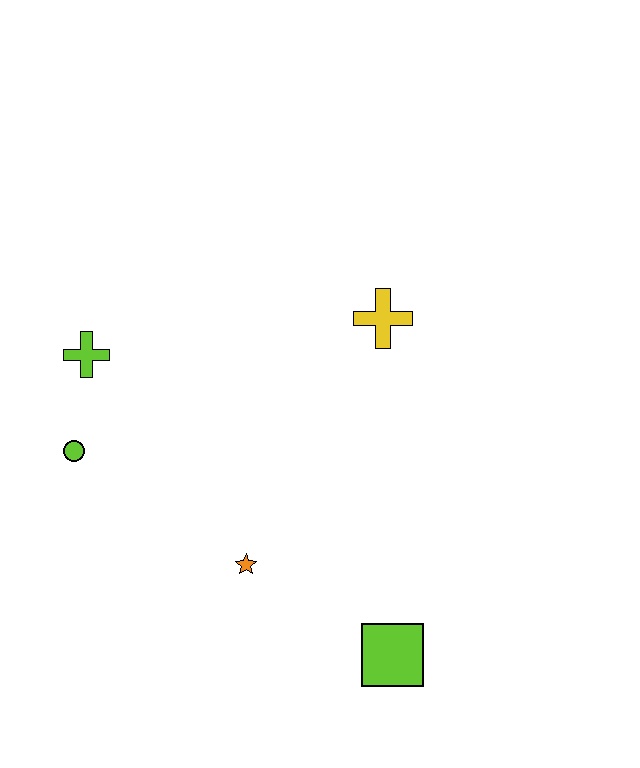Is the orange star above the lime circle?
No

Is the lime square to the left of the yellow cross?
No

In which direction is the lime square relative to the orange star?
The lime square is to the right of the orange star.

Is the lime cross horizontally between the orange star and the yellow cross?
No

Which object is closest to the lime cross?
The lime circle is closest to the lime cross.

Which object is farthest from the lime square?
The lime cross is farthest from the lime square.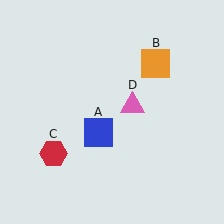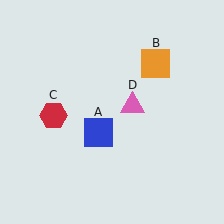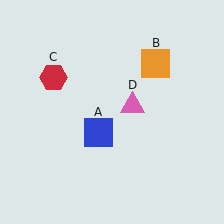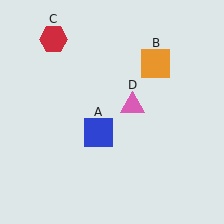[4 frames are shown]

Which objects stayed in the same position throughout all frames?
Blue square (object A) and orange square (object B) and pink triangle (object D) remained stationary.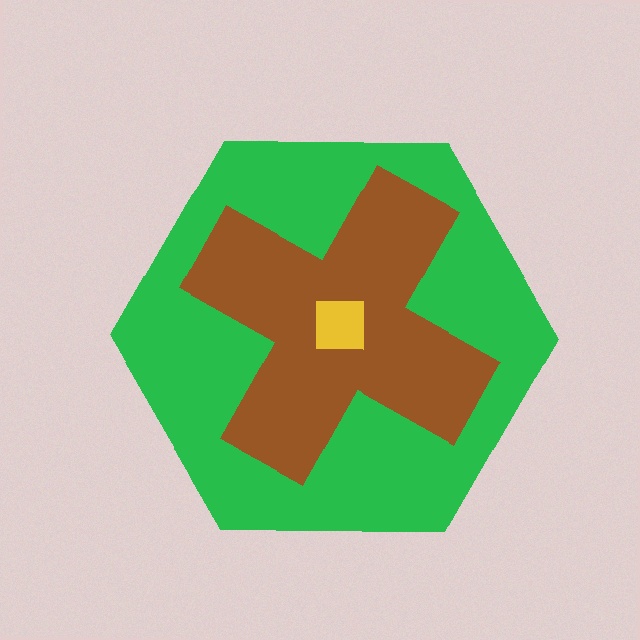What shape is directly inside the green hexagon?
The brown cross.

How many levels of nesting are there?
3.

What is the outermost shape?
The green hexagon.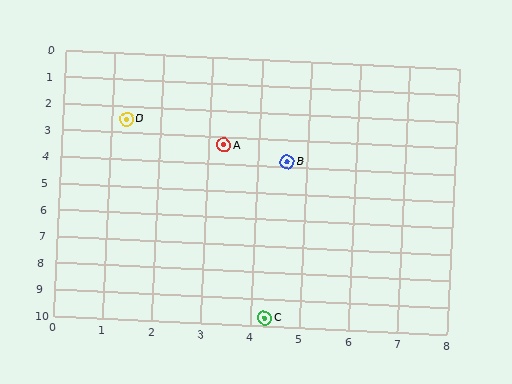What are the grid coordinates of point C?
Point C is at approximately (4.3, 9.7).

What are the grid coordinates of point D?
Point D is at approximately (1.3, 2.5).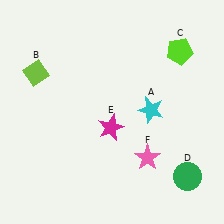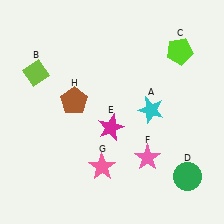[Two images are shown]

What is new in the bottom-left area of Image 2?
A pink star (G) was added in the bottom-left area of Image 2.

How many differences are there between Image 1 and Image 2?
There are 2 differences between the two images.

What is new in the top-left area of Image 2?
A brown pentagon (H) was added in the top-left area of Image 2.